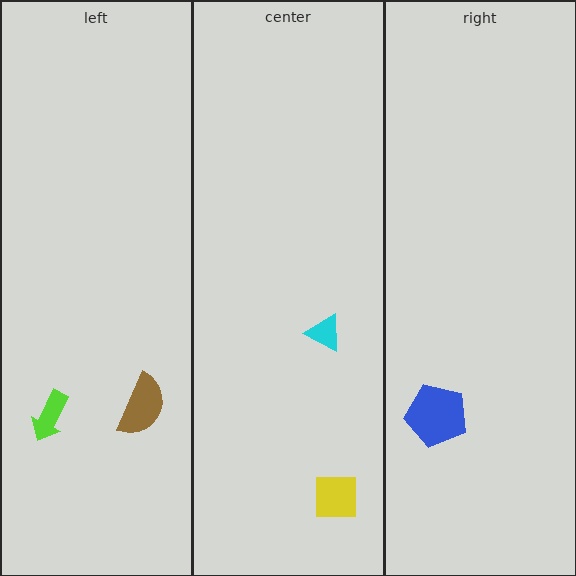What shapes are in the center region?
The cyan triangle, the yellow square.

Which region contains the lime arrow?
The left region.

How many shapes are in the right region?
1.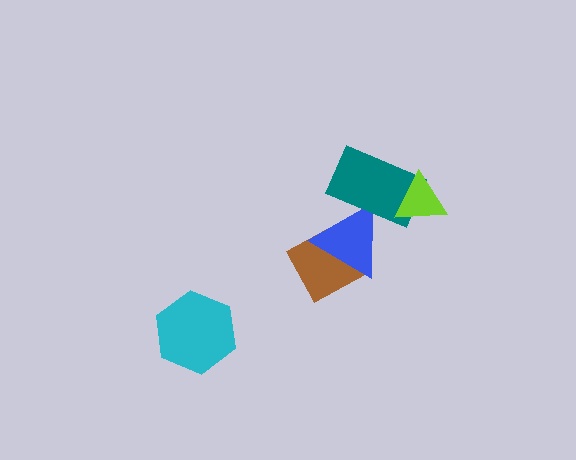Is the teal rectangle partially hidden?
Yes, it is partially covered by another shape.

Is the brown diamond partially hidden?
Yes, it is partially covered by another shape.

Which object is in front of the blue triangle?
The teal rectangle is in front of the blue triangle.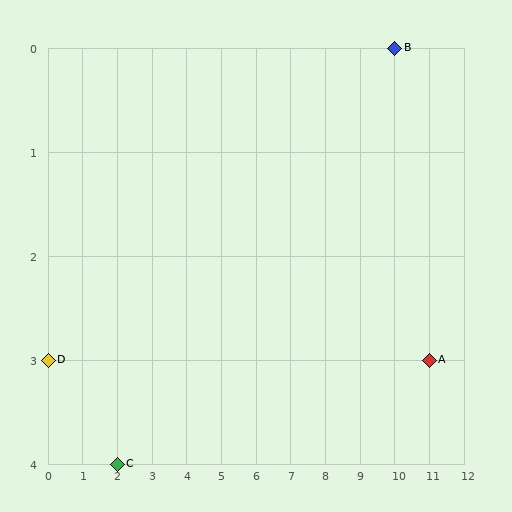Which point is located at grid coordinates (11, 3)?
Point A is at (11, 3).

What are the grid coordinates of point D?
Point D is at grid coordinates (0, 3).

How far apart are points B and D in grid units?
Points B and D are 10 columns and 3 rows apart (about 10.4 grid units diagonally).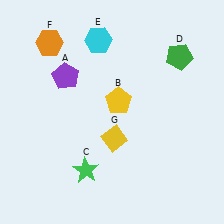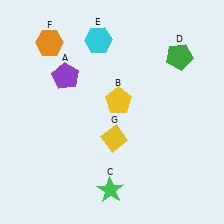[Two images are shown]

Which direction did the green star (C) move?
The green star (C) moved right.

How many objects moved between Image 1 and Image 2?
1 object moved between the two images.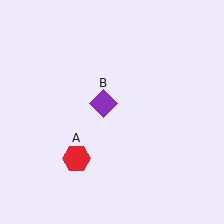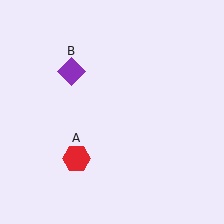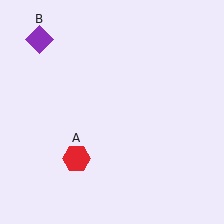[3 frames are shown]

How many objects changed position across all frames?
1 object changed position: purple diamond (object B).